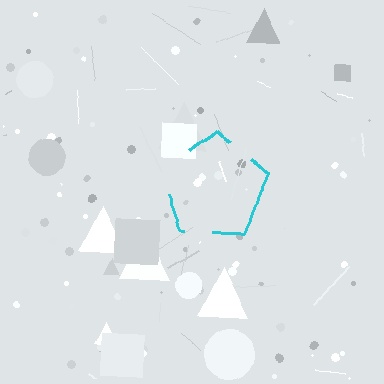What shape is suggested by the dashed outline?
The dashed outline suggests a pentagon.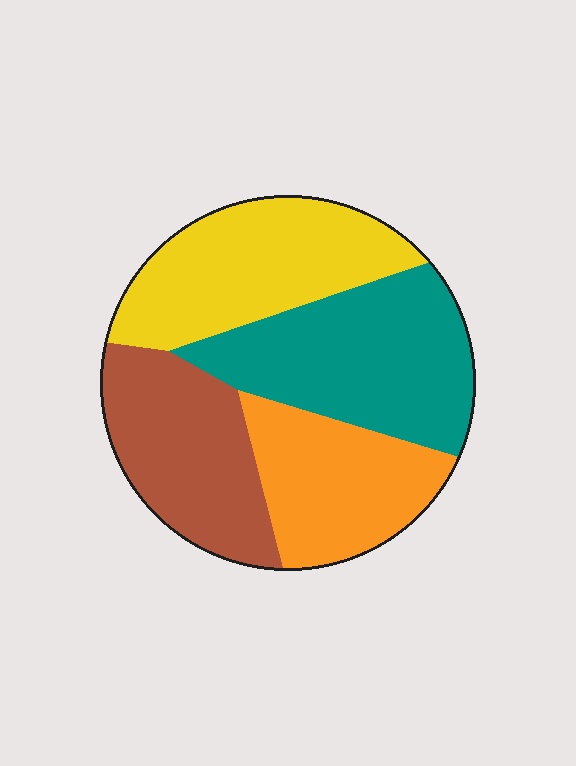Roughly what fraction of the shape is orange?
Orange covers about 20% of the shape.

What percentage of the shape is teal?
Teal takes up between a sixth and a third of the shape.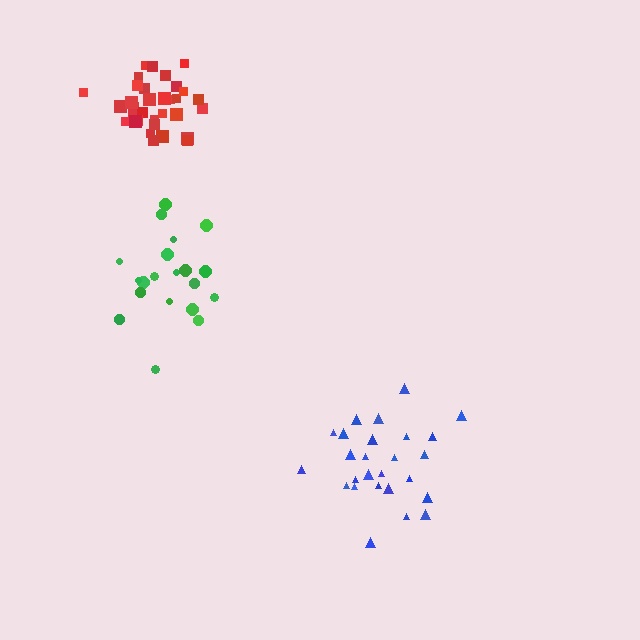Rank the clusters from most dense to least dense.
red, blue, green.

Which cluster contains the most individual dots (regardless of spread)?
Red (33).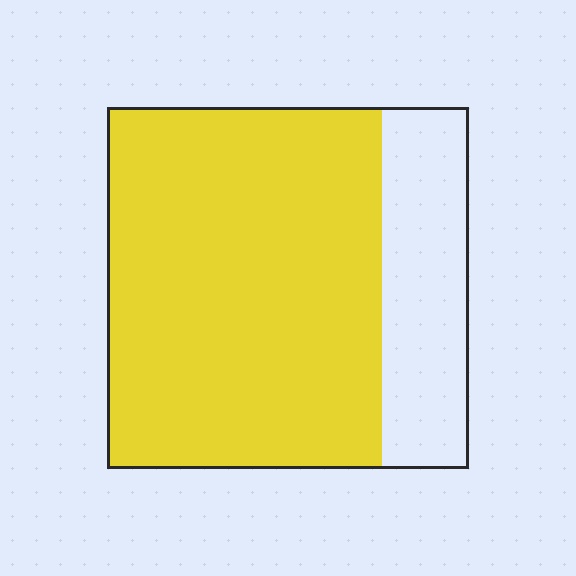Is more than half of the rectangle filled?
Yes.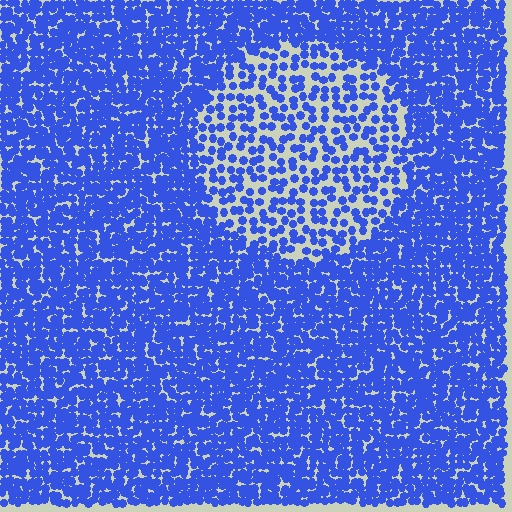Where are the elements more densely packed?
The elements are more densely packed outside the circle boundary.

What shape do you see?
I see a circle.